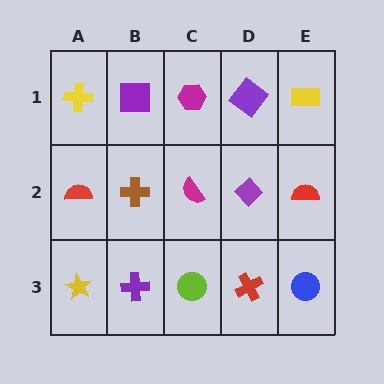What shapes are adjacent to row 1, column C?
A magenta semicircle (row 2, column C), a purple square (row 1, column B), a purple diamond (row 1, column D).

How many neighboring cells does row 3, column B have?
3.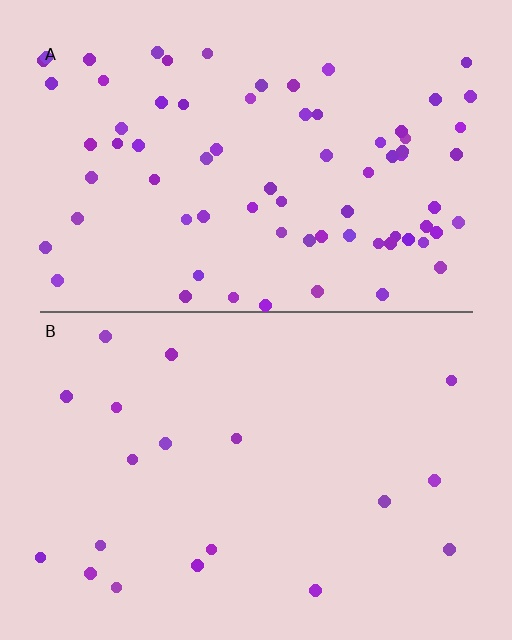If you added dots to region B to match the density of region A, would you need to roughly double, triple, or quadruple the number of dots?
Approximately quadruple.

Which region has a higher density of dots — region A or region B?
A (the top).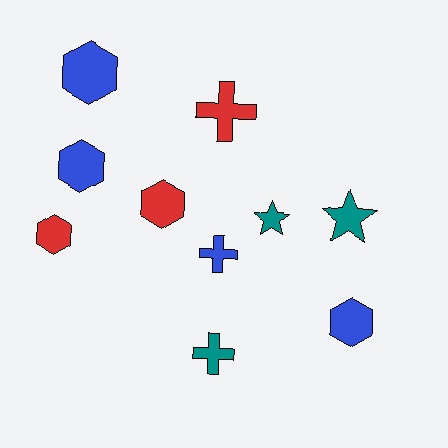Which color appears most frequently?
Blue, with 4 objects.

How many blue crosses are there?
There is 1 blue cross.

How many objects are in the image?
There are 10 objects.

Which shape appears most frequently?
Hexagon, with 5 objects.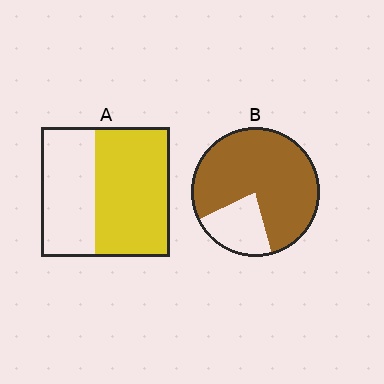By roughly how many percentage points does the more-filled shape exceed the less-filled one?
By roughly 20 percentage points (B over A).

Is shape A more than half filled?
Yes.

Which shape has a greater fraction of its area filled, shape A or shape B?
Shape B.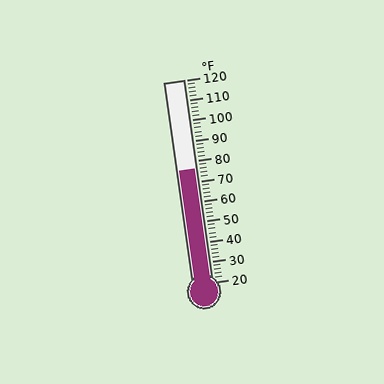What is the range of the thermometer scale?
The thermometer scale ranges from 20°F to 120°F.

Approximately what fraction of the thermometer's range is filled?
The thermometer is filled to approximately 55% of its range.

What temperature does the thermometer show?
The thermometer shows approximately 76°F.